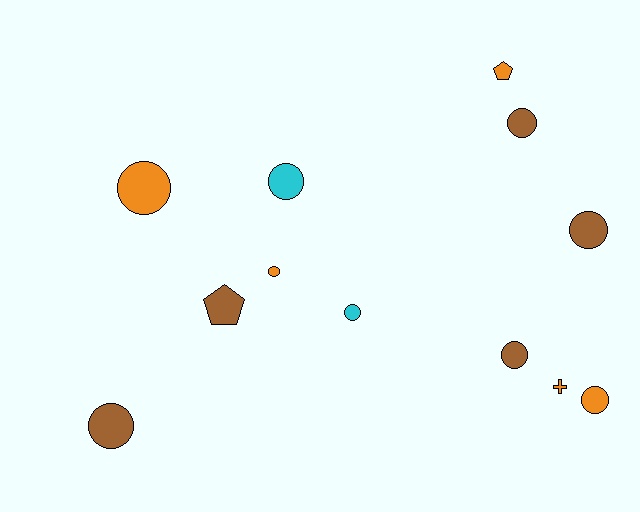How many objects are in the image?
There are 12 objects.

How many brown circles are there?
There are 4 brown circles.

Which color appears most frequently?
Orange, with 5 objects.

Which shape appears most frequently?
Circle, with 9 objects.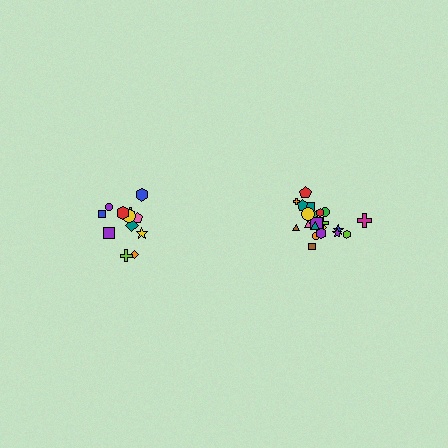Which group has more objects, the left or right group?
The right group.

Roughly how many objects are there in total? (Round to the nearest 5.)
Roughly 35 objects in total.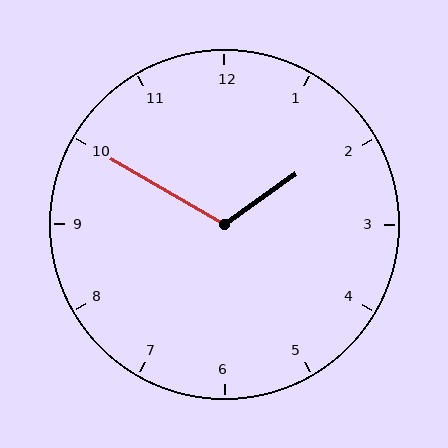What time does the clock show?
1:50.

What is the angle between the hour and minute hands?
Approximately 115 degrees.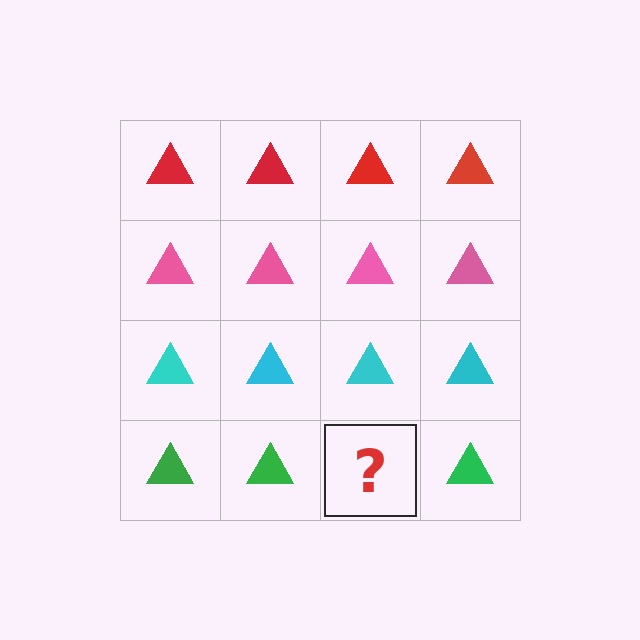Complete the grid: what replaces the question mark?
The question mark should be replaced with a green triangle.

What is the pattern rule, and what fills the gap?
The rule is that each row has a consistent color. The gap should be filled with a green triangle.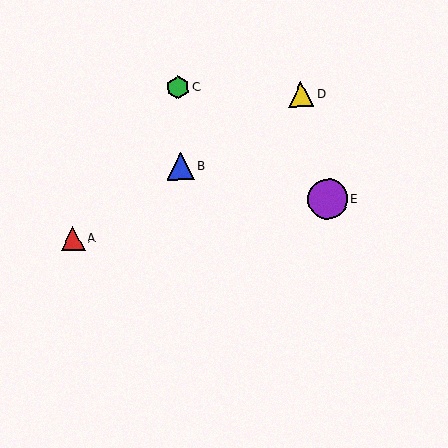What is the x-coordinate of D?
Object D is at x≈301.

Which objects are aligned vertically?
Objects B, C are aligned vertically.